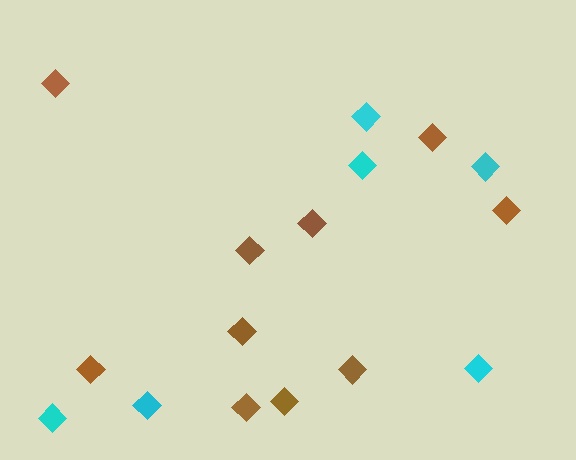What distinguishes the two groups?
There are 2 groups: one group of cyan diamonds (6) and one group of brown diamonds (10).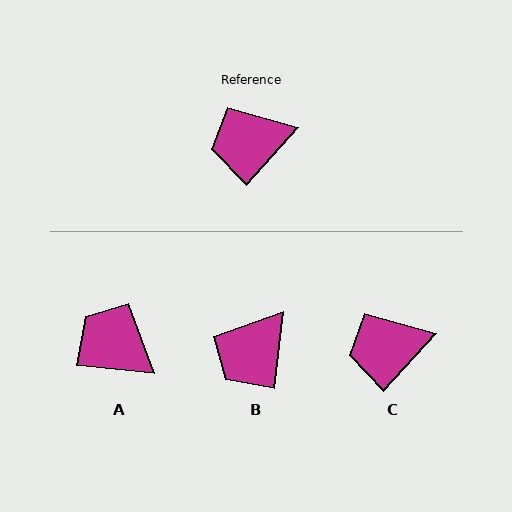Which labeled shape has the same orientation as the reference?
C.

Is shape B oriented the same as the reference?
No, it is off by about 36 degrees.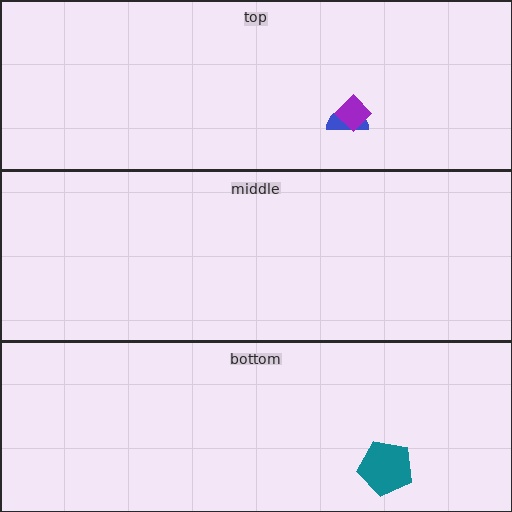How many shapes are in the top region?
2.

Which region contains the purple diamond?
The top region.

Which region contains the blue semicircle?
The top region.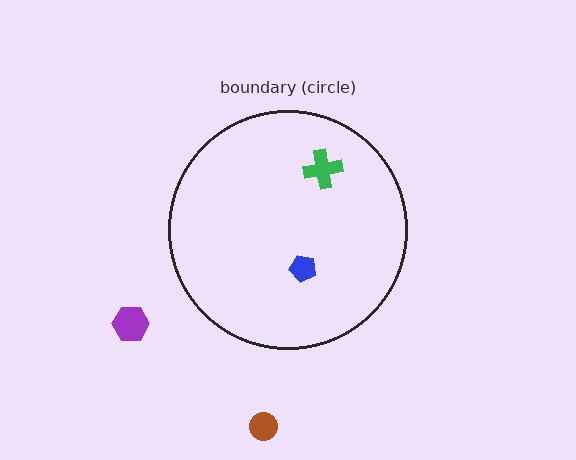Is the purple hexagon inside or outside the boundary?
Outside.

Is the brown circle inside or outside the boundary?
Outside.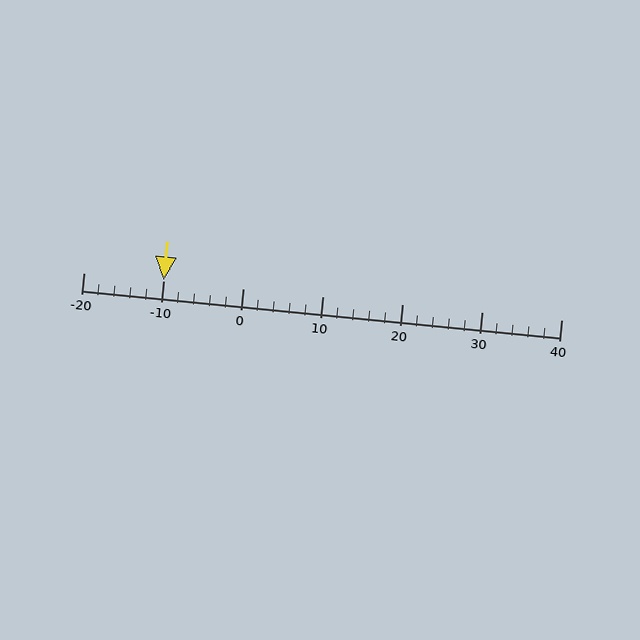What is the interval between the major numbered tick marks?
The major tick marks are spaced 10 units apart.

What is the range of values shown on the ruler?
The ruler shows values from -20 to 40.